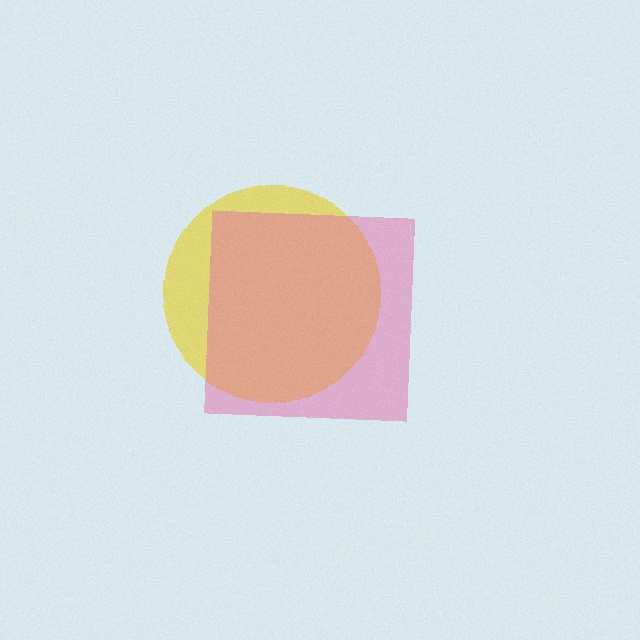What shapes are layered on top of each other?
The layered shapes are: a yellow circle, a pink square.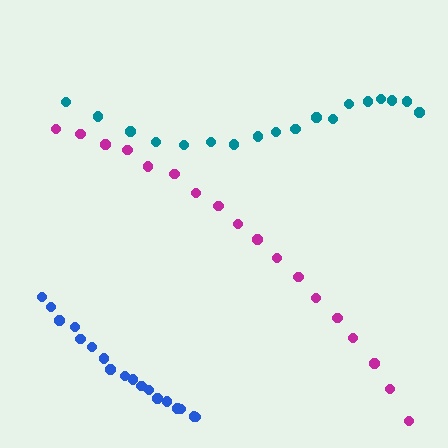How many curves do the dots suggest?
There are 3 distinct paths.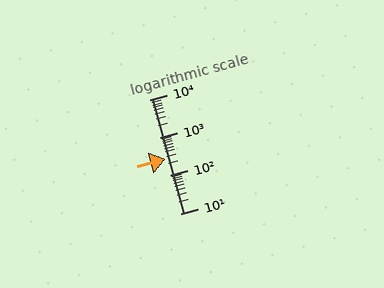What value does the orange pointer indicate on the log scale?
The pointer indicates approximately 270.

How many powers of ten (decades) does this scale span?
The scale spans 3 decades, from 10 to 10000.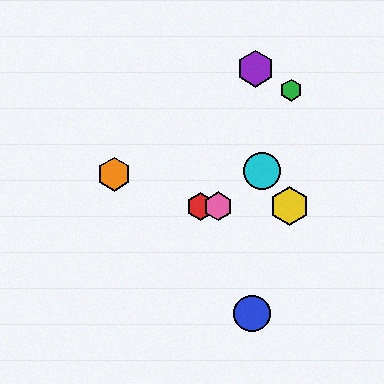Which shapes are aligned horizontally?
The red hexagon, the yellow hexagon, the pink hexagon are aligned horizontally.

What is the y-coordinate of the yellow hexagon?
The yellow hexagon is at y≈206.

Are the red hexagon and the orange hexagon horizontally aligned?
No, the red hexagon is at y≈206 and the orange hexagon is at y≈174.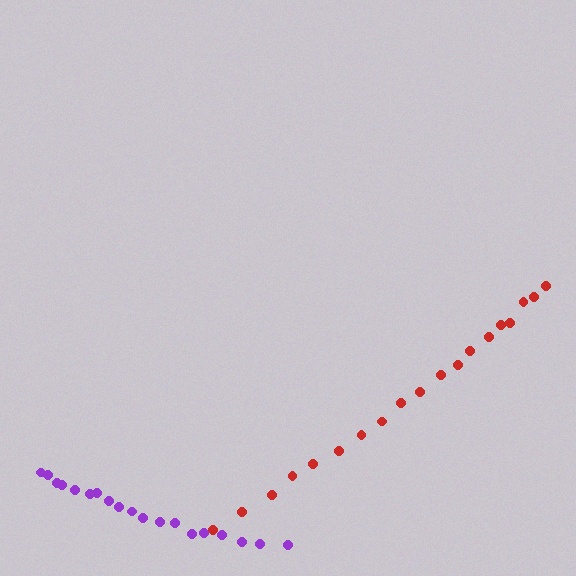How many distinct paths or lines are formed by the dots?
There are 2 distinct paths.